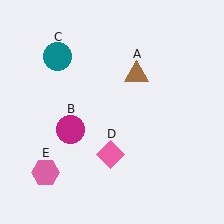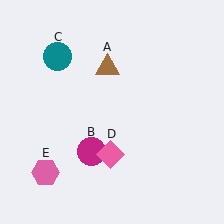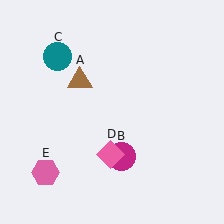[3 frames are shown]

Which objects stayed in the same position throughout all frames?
Teal circle (object C) and pink diamond (object D) and pink hexagon (object E) remained stationary.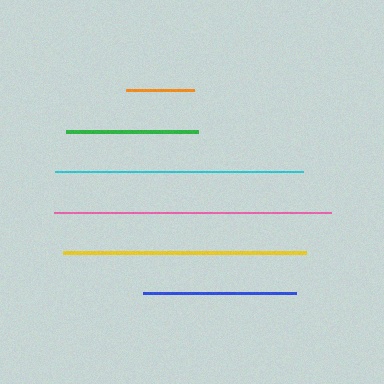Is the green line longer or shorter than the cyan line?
The cyan line is longer than the green line.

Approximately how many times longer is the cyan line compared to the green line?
The cyan line is approximately 1.9 times the length of the green line.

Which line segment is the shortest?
The orange line is the shortest at approximately 68 pixels.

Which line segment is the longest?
The pink line is the longest at approximately 277 pixels.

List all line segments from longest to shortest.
From longest to shortest: pink, cyan, yellow, blue, green, orange.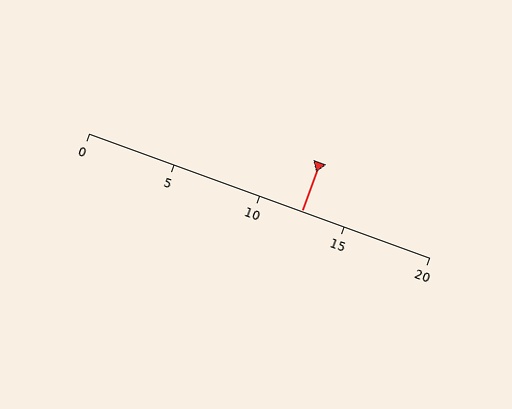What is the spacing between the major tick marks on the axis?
The major ticks are spaced 5 apart.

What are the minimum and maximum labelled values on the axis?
The axis runs from 0 to 20.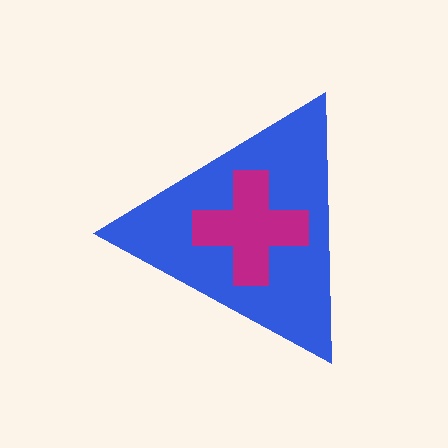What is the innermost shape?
The magenta cross.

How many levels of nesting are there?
2.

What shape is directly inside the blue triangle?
The magenta cross.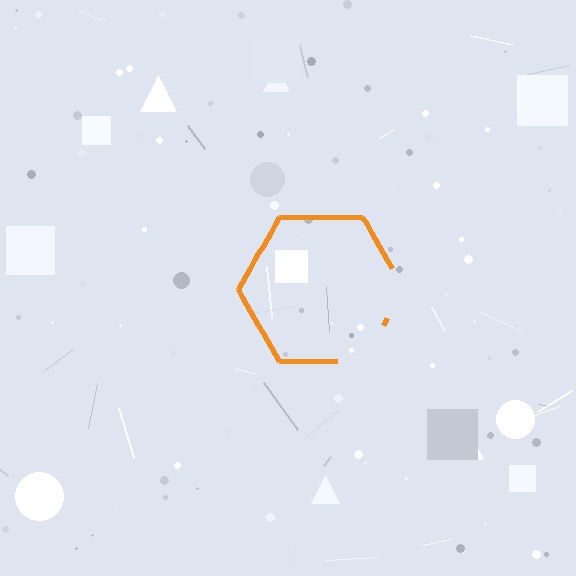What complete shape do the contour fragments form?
The contour fragments form a hexagon.